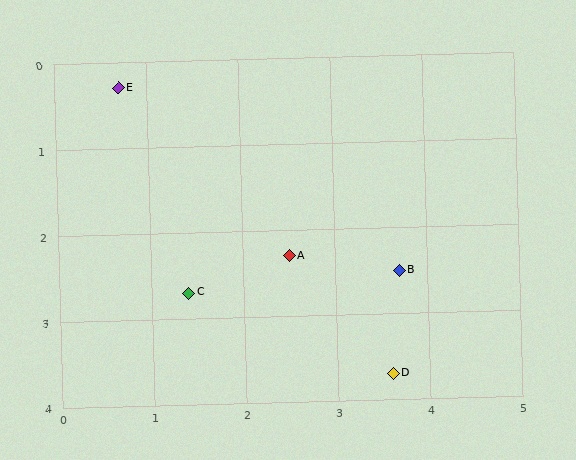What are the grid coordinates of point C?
Point C is at approximately (1.4, 2.7).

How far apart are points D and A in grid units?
Points D and A are about 1.8 grid units apart.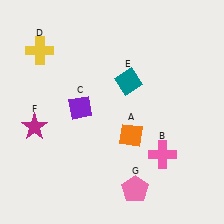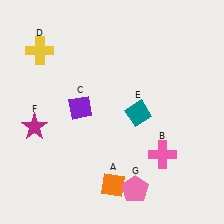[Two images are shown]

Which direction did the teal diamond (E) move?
The teal diamond (E) moved down.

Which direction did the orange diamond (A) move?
The orange diamond (A) moved down.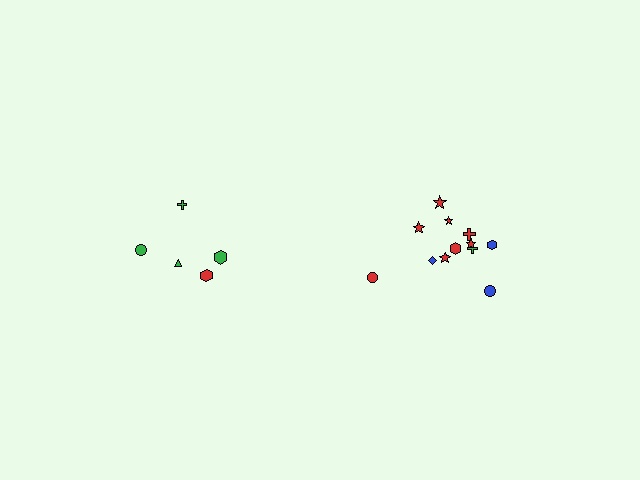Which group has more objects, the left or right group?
The right group.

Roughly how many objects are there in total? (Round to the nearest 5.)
Roughly 15 objects in total.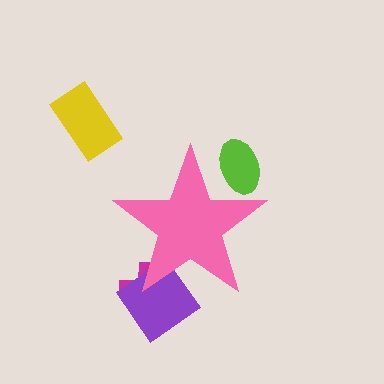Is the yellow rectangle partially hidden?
No, the yellow rectangle is fully visible.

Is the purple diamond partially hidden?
Yes, the purple diamond is partially hidden behind the pink star.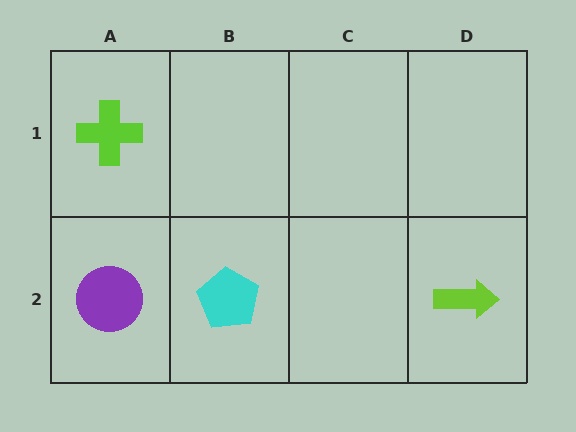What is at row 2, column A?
A purple circle.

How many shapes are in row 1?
1 shape.